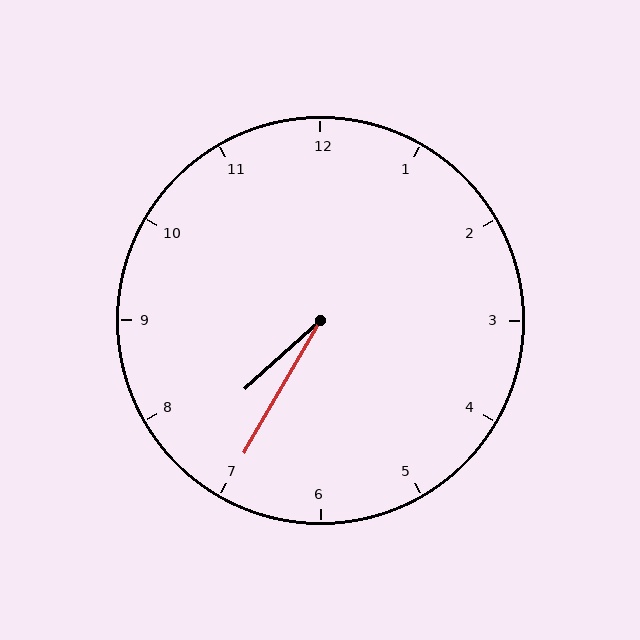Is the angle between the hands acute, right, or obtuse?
It is acute.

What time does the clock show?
7:35.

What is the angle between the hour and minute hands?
Approximately 18 degrees.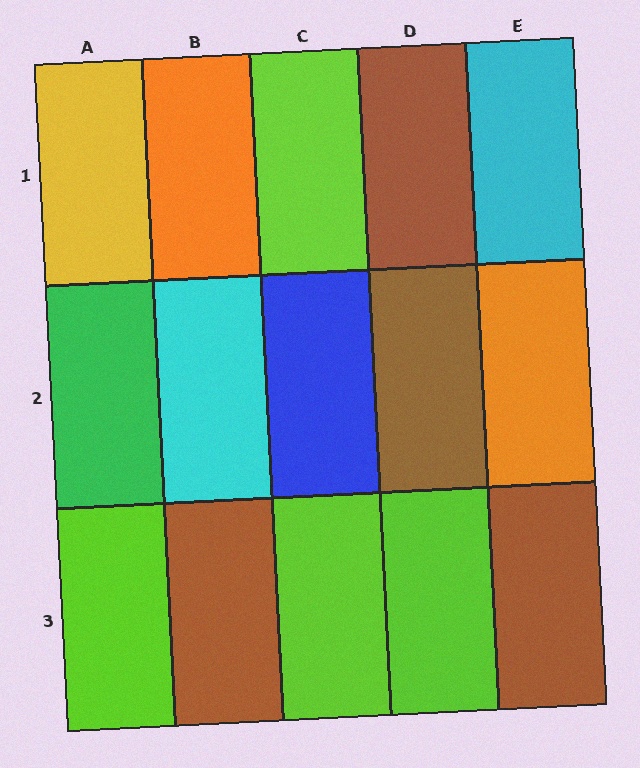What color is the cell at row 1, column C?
Lime.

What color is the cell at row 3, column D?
Lime.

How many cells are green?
1 cell is green.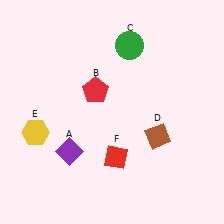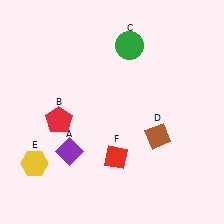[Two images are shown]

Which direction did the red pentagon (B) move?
The red pentagon (B) moved left.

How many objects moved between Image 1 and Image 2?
2 objects moved between the two images.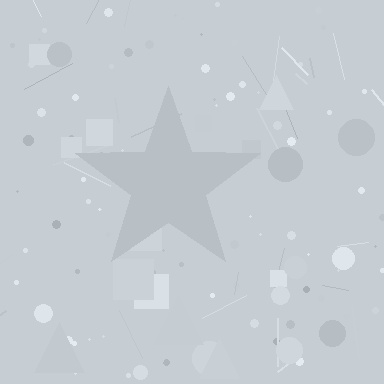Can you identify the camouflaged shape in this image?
The camouflaged shape is a star.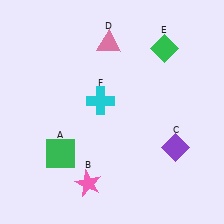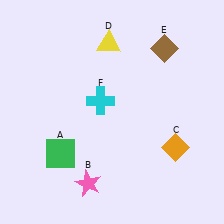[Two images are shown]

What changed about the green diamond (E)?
In Image 1, E is green. In Image 2, it changed to brown.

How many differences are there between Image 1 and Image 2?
There are 3 differences between the two images.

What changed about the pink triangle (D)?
In Image 1, D is pink. In Image 2, it changed to yellow.